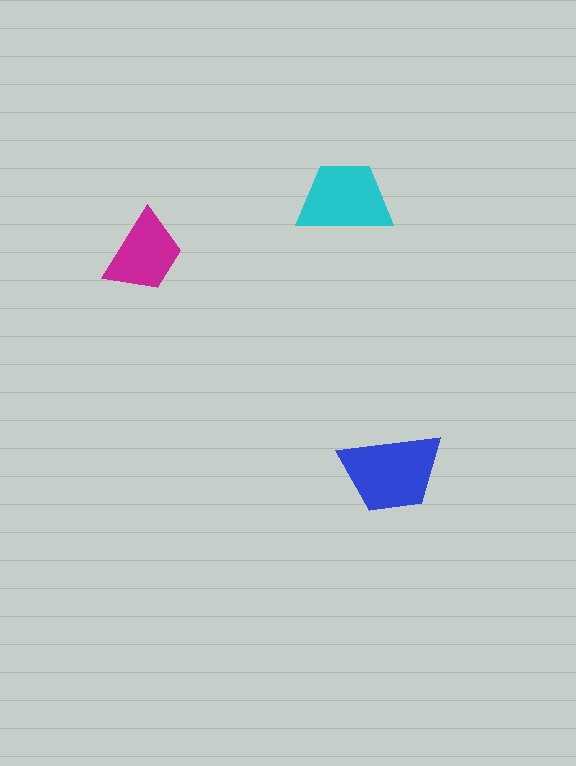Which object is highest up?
The cyan trapezoid is topmost.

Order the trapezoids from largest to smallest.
the blue one, the cyan one, the magenta one.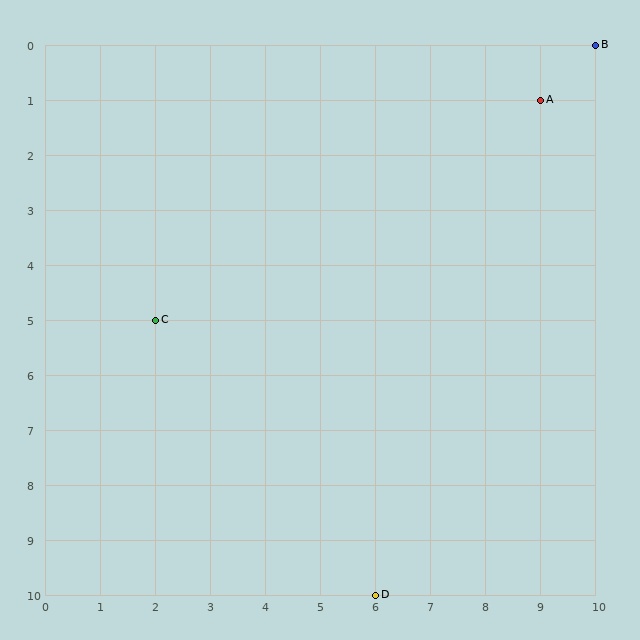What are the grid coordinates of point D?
Point D is at grid coordinates (6, 10).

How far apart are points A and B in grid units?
Points A and B are 1 column and 1 row apart (about 1.4 grid units diagonally).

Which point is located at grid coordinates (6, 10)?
Point D is at (6, 10).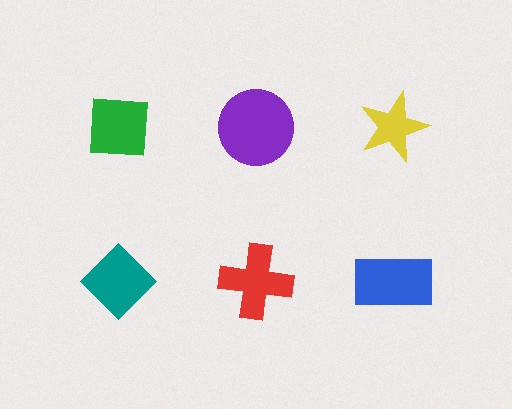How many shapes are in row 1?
3 shapes.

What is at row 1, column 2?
A purple circle.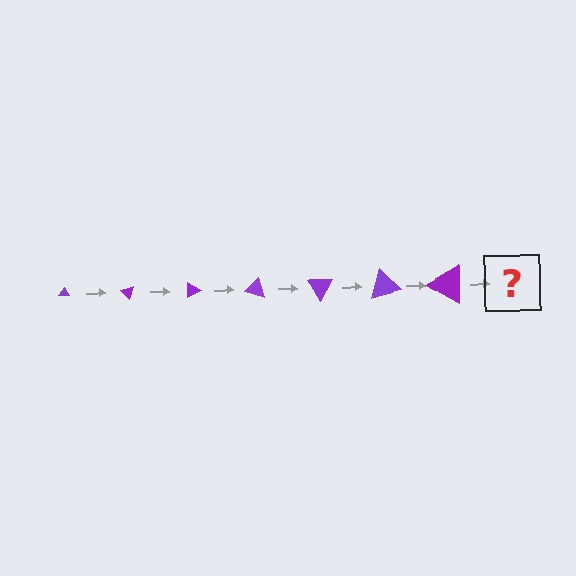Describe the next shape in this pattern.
It should be a triangle, larger than the previous one and rotated 315 degrees from the start.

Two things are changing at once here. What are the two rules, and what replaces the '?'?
The two rules are that the triangle grows larger each step and it rotates 45 degrees each step. The '?' should be a triangle, larger than the previous one and rotated 315 degrees from the start.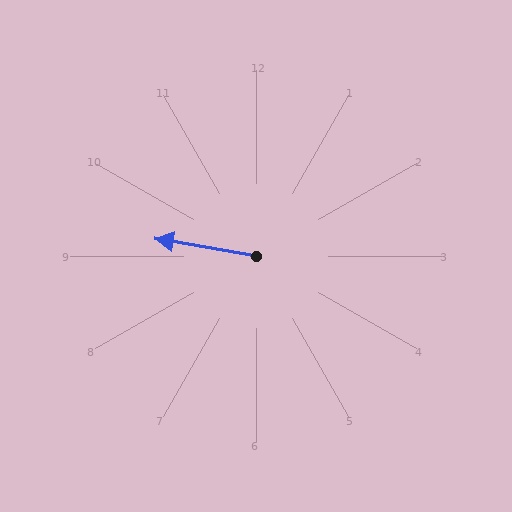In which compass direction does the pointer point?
West.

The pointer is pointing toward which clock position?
Roughly 9 o'clock.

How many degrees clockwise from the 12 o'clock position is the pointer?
Approximately 280 degrees.